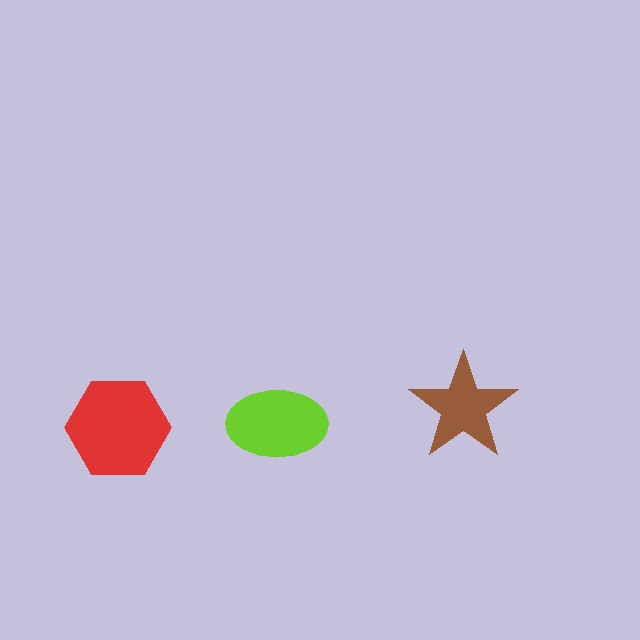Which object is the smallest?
The brown star.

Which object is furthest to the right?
The brown star is rightmost.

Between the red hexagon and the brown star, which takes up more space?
The red hexagon.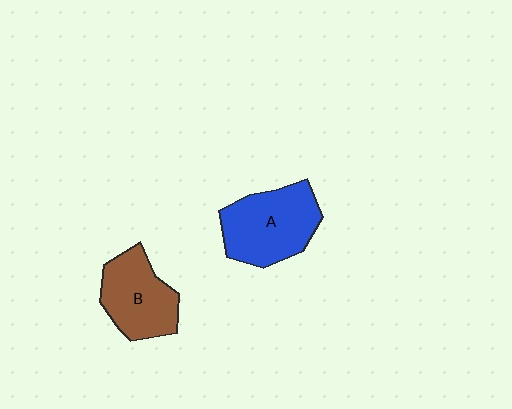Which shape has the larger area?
Shape A (blue).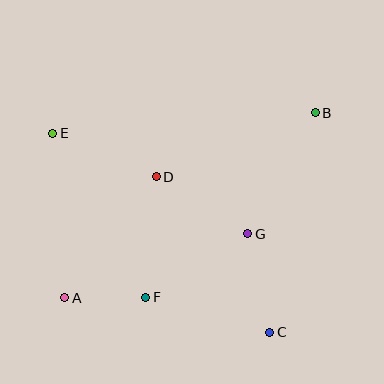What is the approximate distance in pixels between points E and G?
The distance between E and G is approximately 220 pixels.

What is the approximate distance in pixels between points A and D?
The distance between A and D is approximately 152 pixels.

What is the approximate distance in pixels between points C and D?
The distance between C and D is approximately 192 pixels.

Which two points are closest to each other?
Points A and F are closest to each other.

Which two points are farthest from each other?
Points A and B are farthest from each other.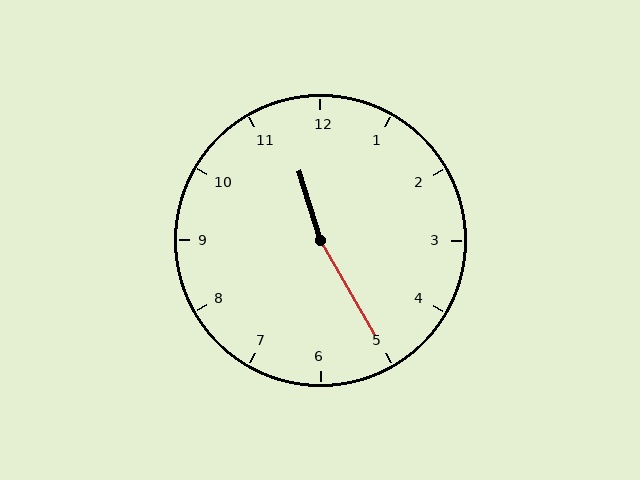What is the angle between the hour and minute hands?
Approximately 168 degrees.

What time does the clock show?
11:25.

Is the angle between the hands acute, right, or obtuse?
It is obtuse.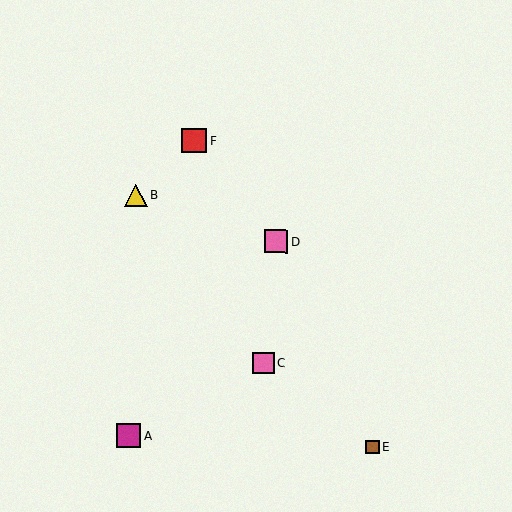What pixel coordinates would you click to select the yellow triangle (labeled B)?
Click at (136, 195) to select the yellow triangle B.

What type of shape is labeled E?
Shape E is a brown square.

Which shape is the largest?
The red square (labeled F) is the largest.